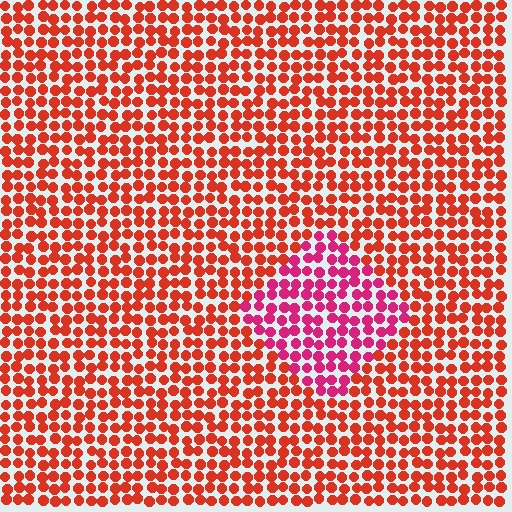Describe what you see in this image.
The image is filled with small red elements in a uniform arrangement. A diamond-shaped region is visible where the elements are tinted to a slightly different hue, forming a subtle color boundary.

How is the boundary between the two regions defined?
The boundary is defined purely by a slight shift in hue (about 35 degrees). Spacing, size, and orientation are identical on both sides.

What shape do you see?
I see a diamond.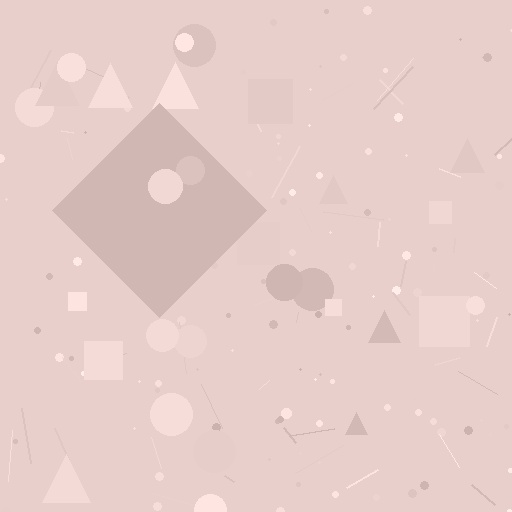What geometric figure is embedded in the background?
A diamond is embedded in the background.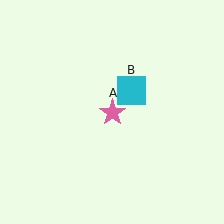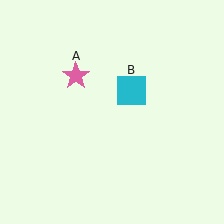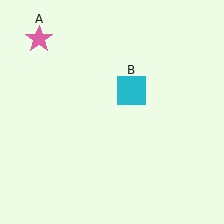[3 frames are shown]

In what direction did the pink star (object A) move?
The pink star (object A) moved up and to the left.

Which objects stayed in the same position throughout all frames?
Cyan square (object B) remained stationary.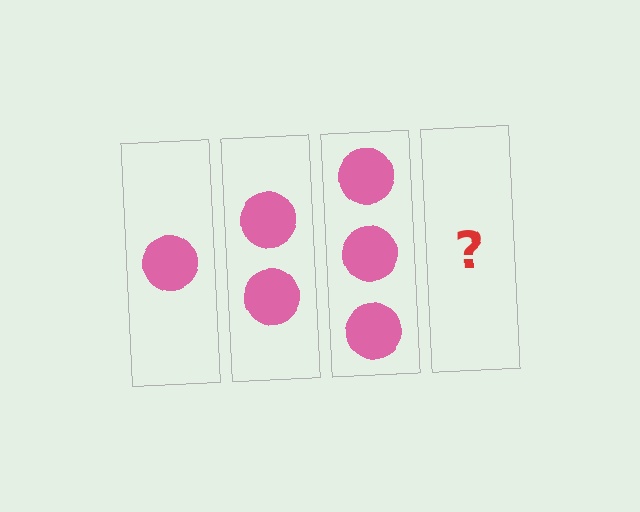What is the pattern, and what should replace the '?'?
The pattern is that each step adds one more circle. The '?' should be 4 circles.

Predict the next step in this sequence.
The next step is 4 circles.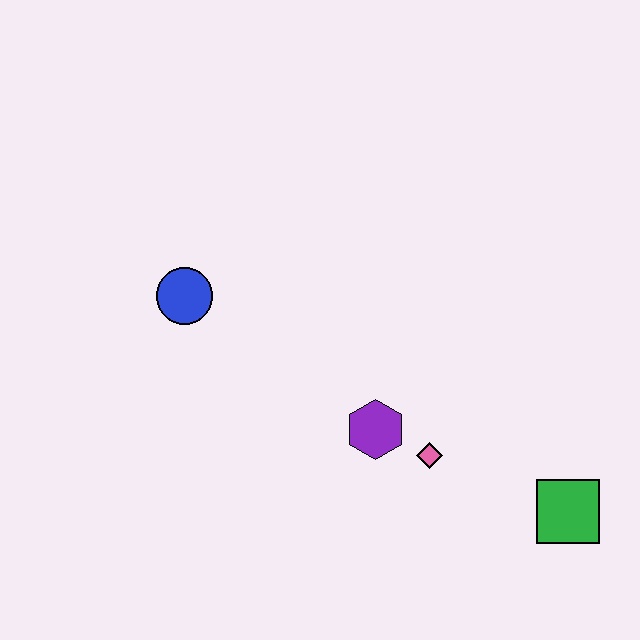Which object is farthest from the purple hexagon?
The blue circle is farthest from the purple hexagon.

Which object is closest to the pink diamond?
The purple hexagon is closest to the pink diamond.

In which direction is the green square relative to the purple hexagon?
The green square is to the right of the purple hexagon.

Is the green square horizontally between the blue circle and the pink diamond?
No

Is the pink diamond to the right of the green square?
No